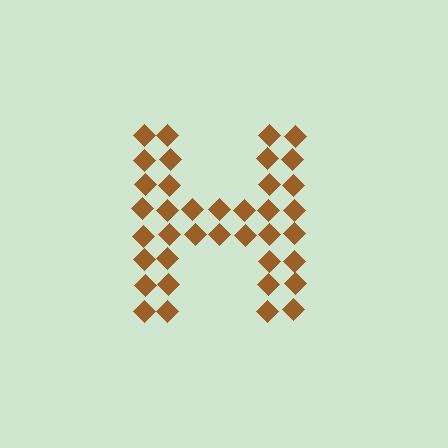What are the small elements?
The small elements are diamonds.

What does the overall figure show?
The overall figure shows the letter H.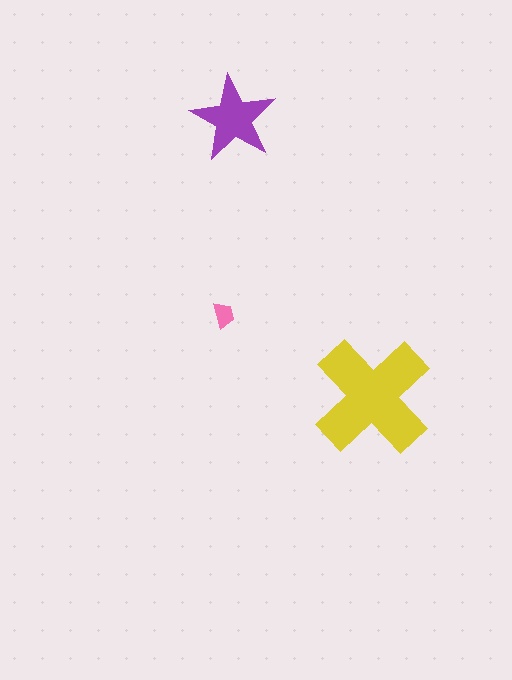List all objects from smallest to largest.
The pink trapezoid, the purple star, the yellow cross.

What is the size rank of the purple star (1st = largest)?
2nd.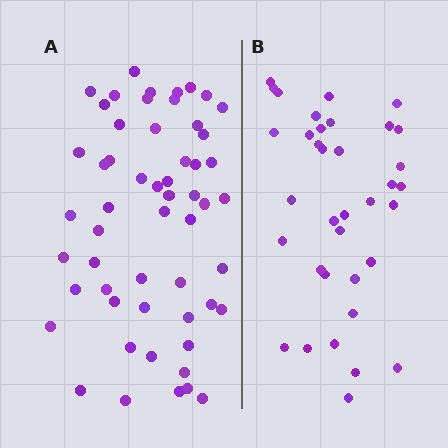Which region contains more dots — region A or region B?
Region A (the left region) has more dots.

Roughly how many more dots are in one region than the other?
Region A has approximately 20 more dots than region B.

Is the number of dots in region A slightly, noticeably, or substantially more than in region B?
Region A has substantially more. The ratio is roughly 1.5 to 1.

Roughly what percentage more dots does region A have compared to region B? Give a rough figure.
About 55% more.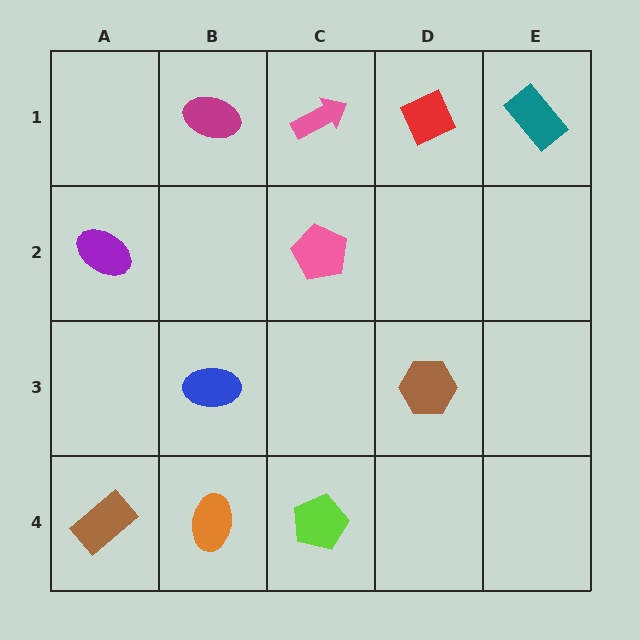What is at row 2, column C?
A pink pentagon.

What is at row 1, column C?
A pink arrow.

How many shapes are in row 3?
2 shapes.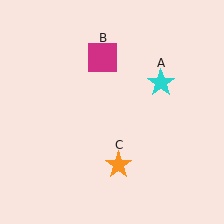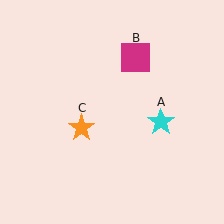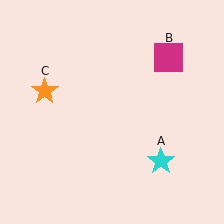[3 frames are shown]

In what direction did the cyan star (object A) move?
The cyan star (object A) moved down.